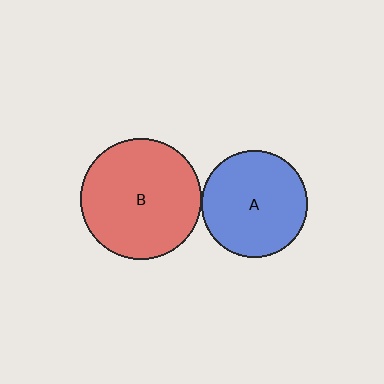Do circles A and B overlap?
Yes.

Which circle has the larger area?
Circle B (red).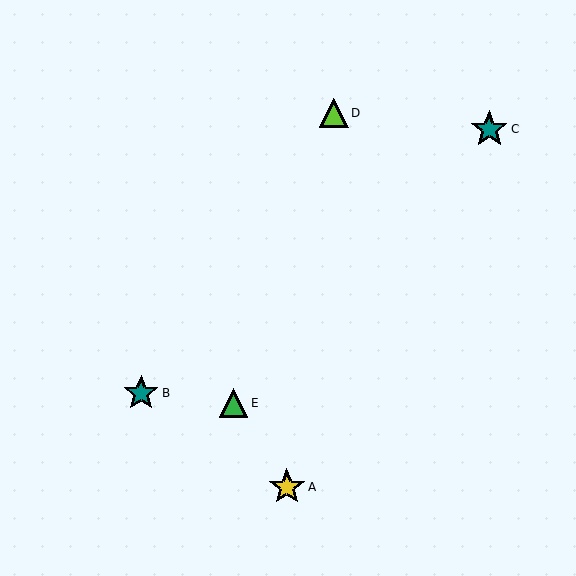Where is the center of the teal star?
The center of the teal star is at (489, 129).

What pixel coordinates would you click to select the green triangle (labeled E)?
Click at (233, 403) to select the green triangle E.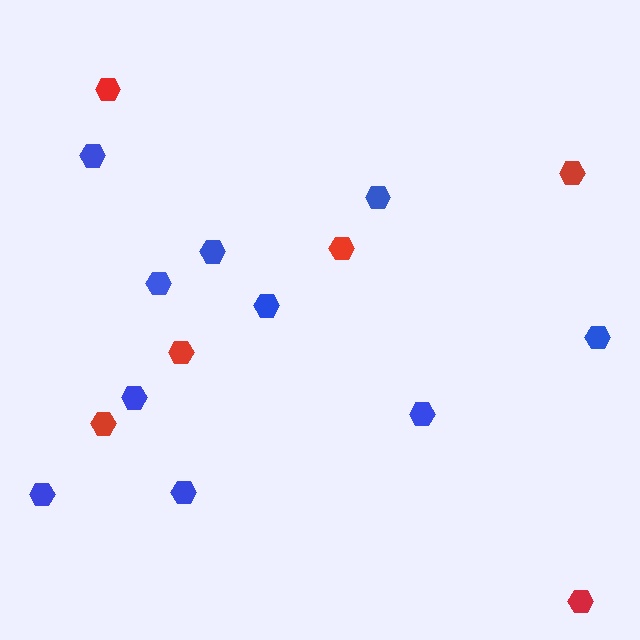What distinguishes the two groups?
There are 2 groups: one group of red hexagons (6) and one group of blue hexagons (10).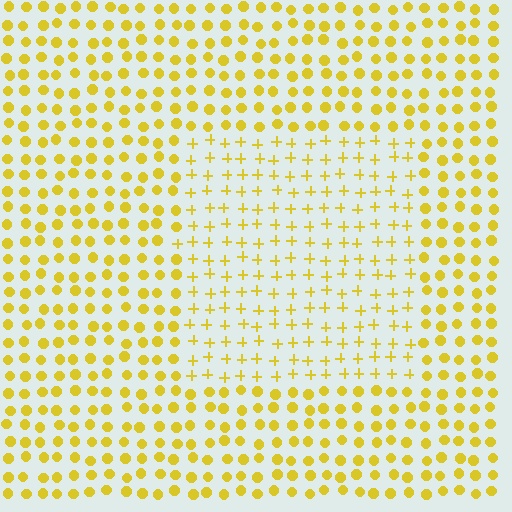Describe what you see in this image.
The image is filled with small yellow elements arranged in a uniform grid. A rectangle-shaped region contains plus signs, while the surrounding area contains circles. The boundary is defined purely by the change in element shape.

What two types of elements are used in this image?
The image uses plus signs inside the rectangle region and circles outside it.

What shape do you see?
I see a rectangle.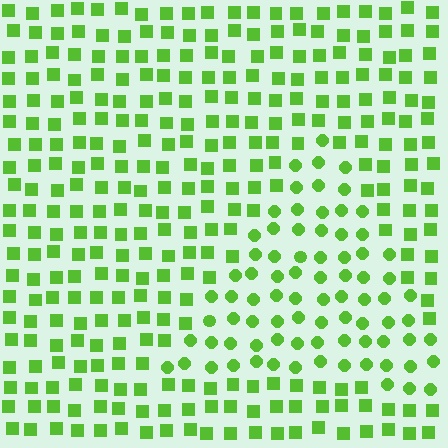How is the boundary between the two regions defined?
The boundary is defined by a change in element shape: circles inside vs. squares outside. All elements share the same color and spacing.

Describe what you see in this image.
The image is filled with small lime elements arranged in a uniform grid. A triangle-shaped region contains circles, while the surrounding area contains squares. The boundary is defined purely by the change in element shape.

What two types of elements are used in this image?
The image uses circles inside the triangle region and squares outside it.